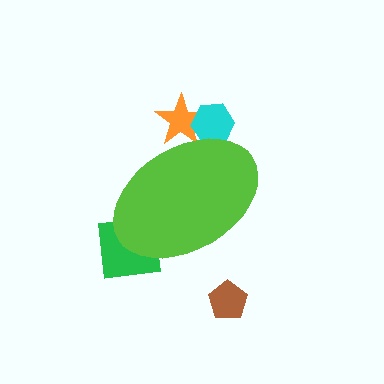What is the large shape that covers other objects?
A lime ellipse.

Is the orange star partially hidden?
Yes, the orange star is partially hidden behind the lime ellipse.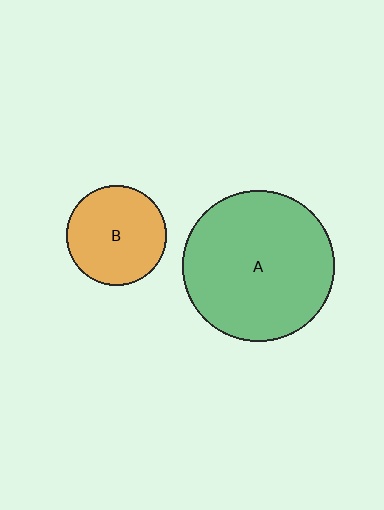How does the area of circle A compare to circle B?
Approximately 2.3 times.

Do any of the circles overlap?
No, none of the circles overlap.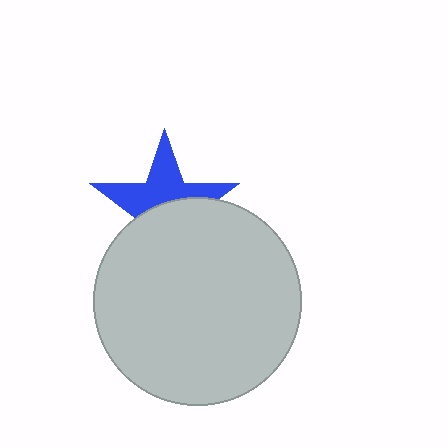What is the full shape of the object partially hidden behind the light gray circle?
The partially hidden object is a blue star.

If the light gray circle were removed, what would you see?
You would see the complete blue star.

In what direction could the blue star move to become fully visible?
The blue star could move up. That would shift it out from behind the light gray circle entirely.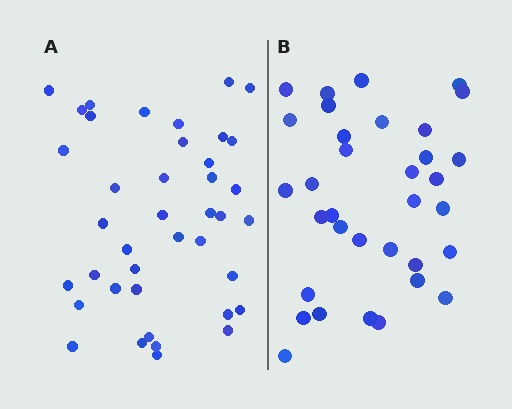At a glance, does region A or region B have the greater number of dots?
Region A (the left region) has more dots.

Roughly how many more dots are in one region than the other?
Region A has about 6 more dots than region B.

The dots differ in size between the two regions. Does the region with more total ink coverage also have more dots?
No. Region B has more total ink coverage because its dots are larger, but region A actually contains more individual dots. Total area can be misleading — the number of items is what matters here.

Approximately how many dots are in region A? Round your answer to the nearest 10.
About 40 dots.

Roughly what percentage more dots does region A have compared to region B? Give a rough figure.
About 20% more.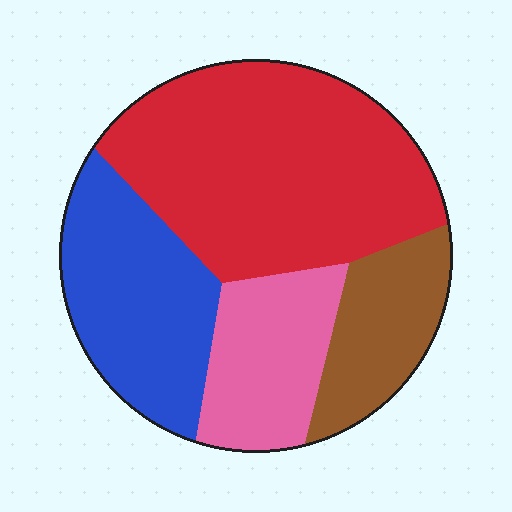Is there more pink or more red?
Red.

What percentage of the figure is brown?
Brown covers about 15% of the figure.